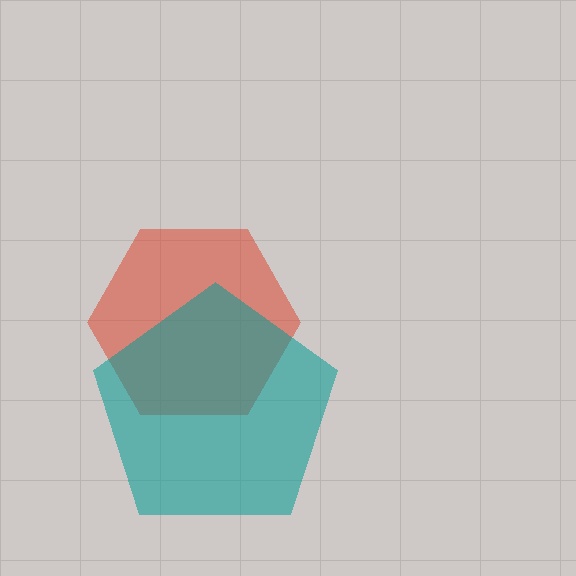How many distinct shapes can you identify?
There are 2 distinct shapes: a red hexagon, a teal pentagon.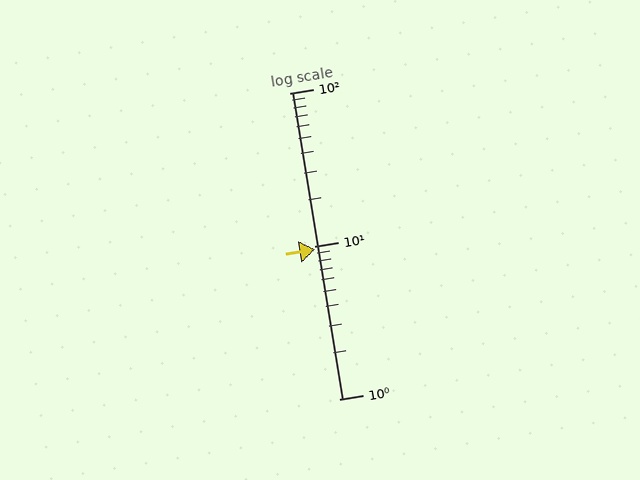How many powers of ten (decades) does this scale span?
The scale spans 2 decades, from 1 to 100.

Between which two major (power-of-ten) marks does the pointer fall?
The pointer is between 1 and 10.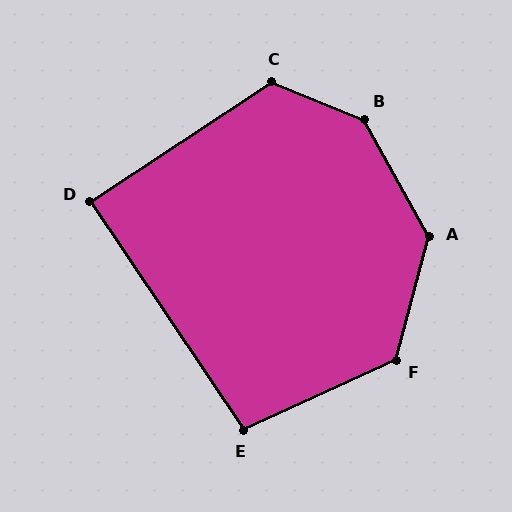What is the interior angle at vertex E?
Approximately 99 degrees (obtuse).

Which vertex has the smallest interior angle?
D, at approximately 90 degrees.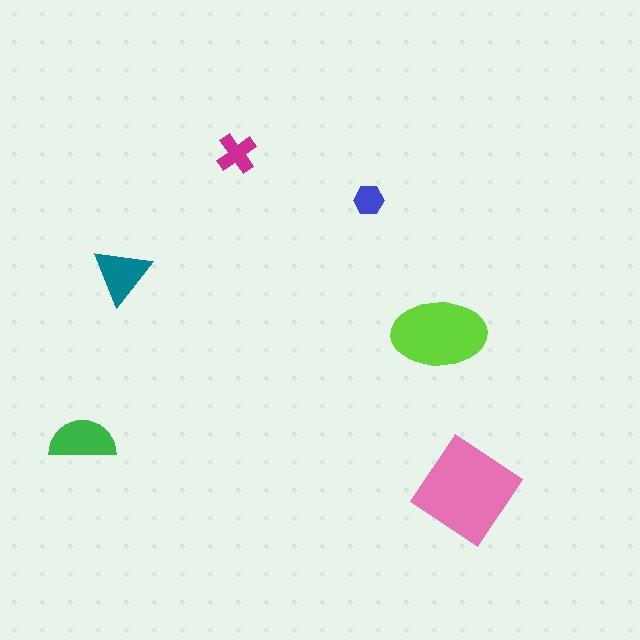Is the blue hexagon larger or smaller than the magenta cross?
Smaller.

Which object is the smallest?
The blue hexagon.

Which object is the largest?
The pink diamond.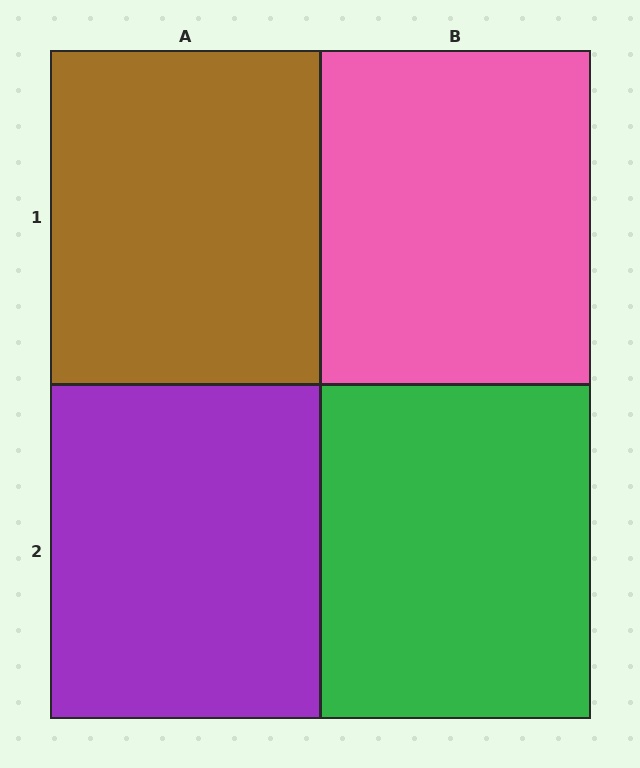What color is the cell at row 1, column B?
Pink.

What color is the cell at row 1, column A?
Brown.